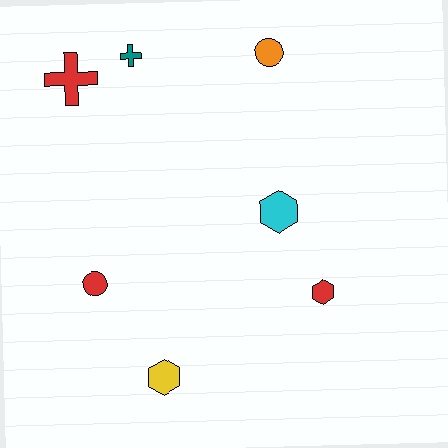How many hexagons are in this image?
There are 3 hexagons.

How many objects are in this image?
There are 7 objects.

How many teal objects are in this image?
There is 1 teal object.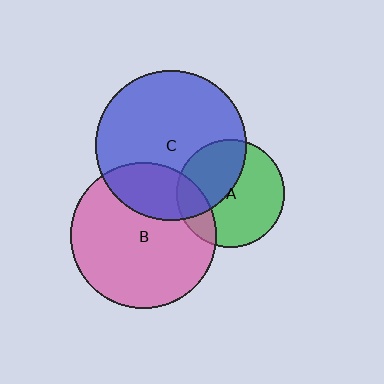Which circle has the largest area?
Circle C (blue).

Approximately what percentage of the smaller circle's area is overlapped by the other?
Approximately 25%.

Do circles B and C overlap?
Yes.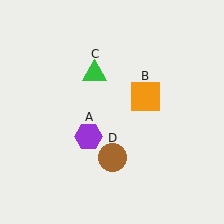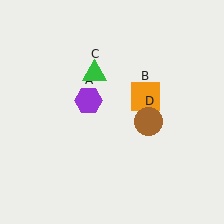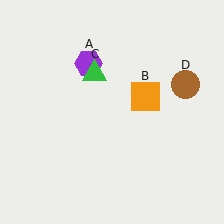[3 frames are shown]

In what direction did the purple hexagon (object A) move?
The purple hexagon (object A) moved up.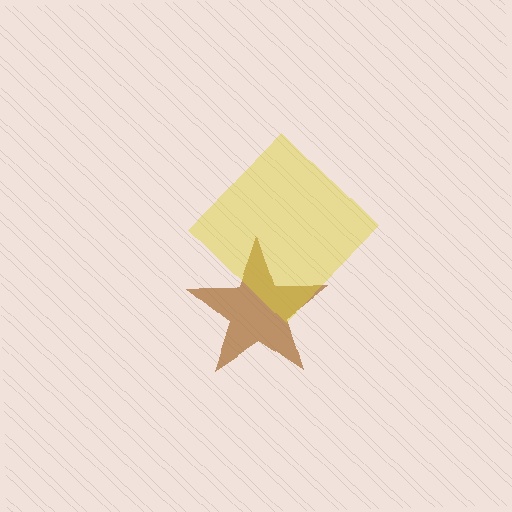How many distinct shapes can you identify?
There are 2 distinct shapes: a brown star, a yellow diamond.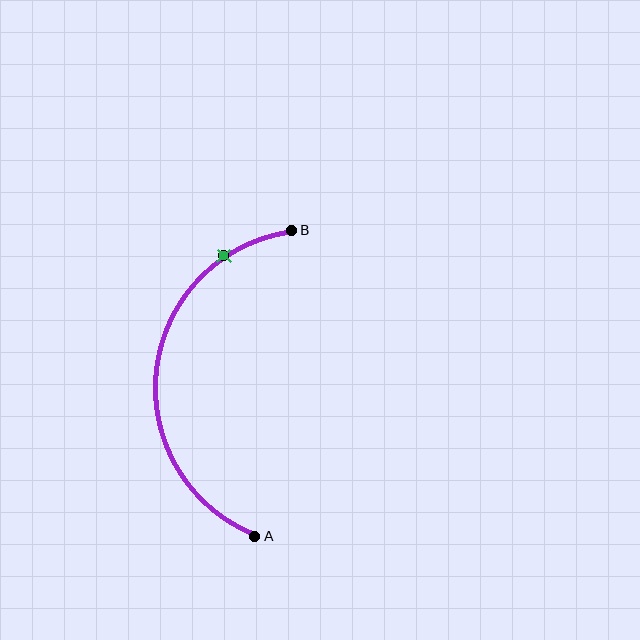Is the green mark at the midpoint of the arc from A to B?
No. The green mark lies on the arc but is closer to endpoint B. The arc midpoint would be at the point on the curve equidistant along the arc from both A and B.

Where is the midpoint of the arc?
The arc midpoint is the point on the curve farthest from the straight line joining A and B. It sits to the left of that line.